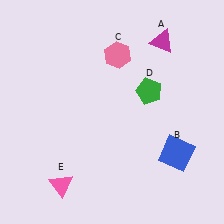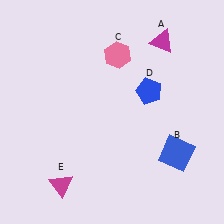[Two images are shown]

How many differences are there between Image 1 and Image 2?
There are 2 differences between the two images.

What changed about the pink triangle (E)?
In Image 1, E is pink. In Image 2, it changed to magenta.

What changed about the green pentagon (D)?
In Image 1, D is green. In Image 2, it changed to blue.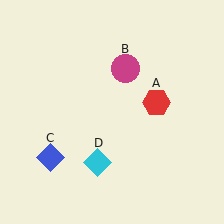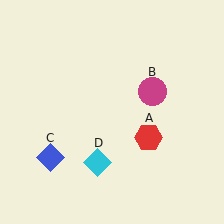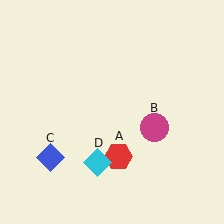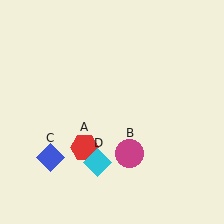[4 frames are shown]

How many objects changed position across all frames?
2 objects changed position: red hexagon (object A), magenta circle (object B).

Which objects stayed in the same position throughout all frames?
Blue diamond (object C) and cyan diamond (object D) remained stationary.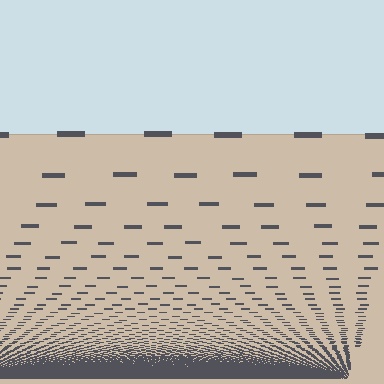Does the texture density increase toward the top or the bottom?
Density increases toward the bottom.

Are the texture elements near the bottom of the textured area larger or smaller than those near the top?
Smaller. The gradient is inverted — elements near the bottom are smaller and denser.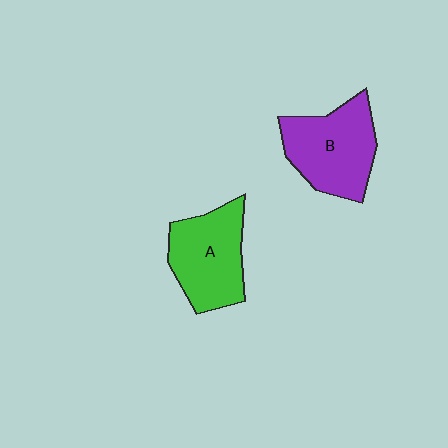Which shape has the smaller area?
Shape A (green).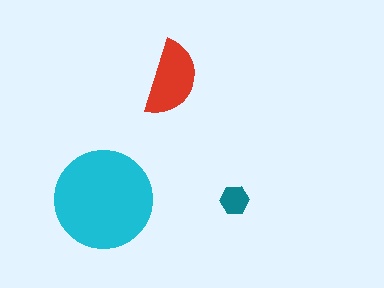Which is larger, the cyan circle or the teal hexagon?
The cyan circle.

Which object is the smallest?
The teal hexagon.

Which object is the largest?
The cyan circle.